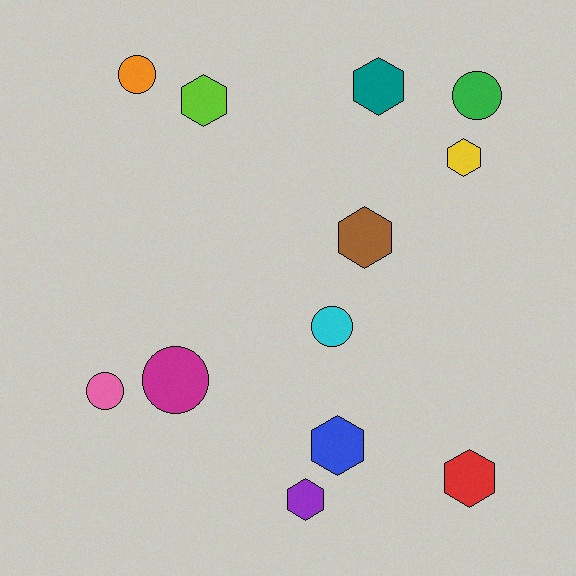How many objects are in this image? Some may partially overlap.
There are 12 objects.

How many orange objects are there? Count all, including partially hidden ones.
There is 1 orange object.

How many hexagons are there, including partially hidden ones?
There are 7 hexagons.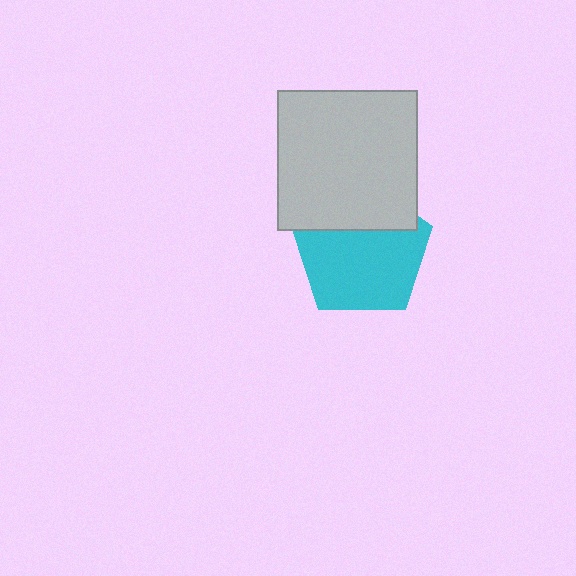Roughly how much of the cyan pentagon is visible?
Most of it is visible (roughly 68%).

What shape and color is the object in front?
The object in front is a light gray square.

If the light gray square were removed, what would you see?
You would see the complete cyan pentagon.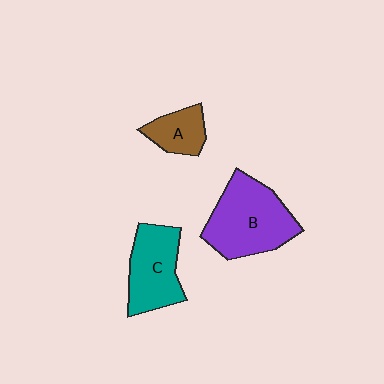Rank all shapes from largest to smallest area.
From largest to smallest: B (purple), C (teal), A (brown).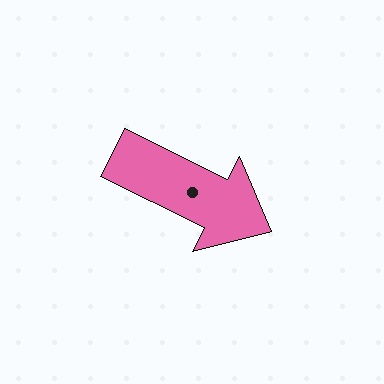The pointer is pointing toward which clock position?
Roughly 4 o'clock.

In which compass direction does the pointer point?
Southeast.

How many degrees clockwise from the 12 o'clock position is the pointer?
Approximately 116 degrees.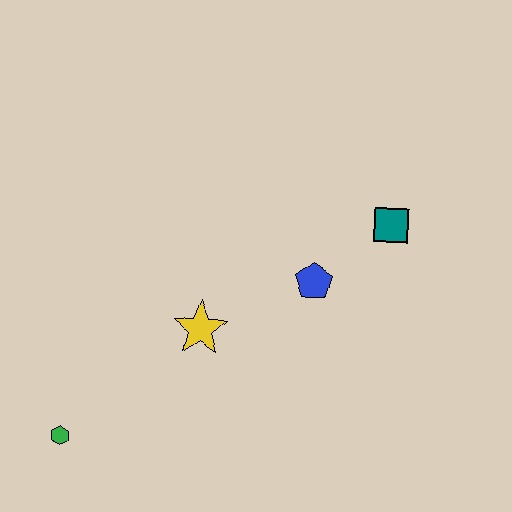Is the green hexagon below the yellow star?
Yes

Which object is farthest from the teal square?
The green hexagon is farthest from the teal square.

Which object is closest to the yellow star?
The blue pentagon is closest to the yellow star.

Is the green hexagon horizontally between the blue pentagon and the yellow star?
No